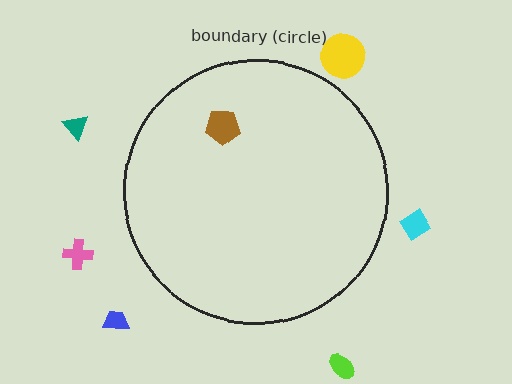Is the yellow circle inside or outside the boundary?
Outside.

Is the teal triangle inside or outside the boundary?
Outside.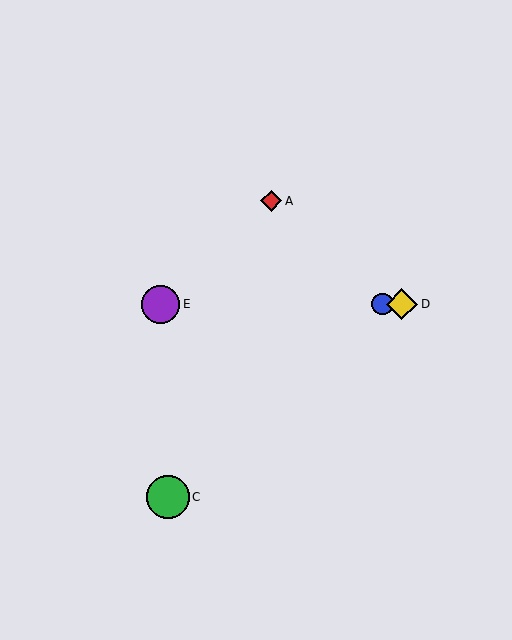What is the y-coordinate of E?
Object E is at y≈304.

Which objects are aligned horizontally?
Objects B, D, E are aligned horizontally.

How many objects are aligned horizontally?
3 objects (B, D, E) are aligned horizontally.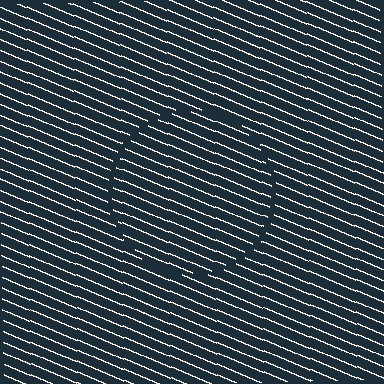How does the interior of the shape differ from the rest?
The interior of the shape contains the same grating, shifted by half a period — the contour is defined by the phase discontinuity where line-ends from the inner and outer gratings abut.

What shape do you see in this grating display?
An illusory circle. The interior of the shape contains the same grating, shifted by half a period — the contour is defined by the phase discontinuity where line-ends from the inner and outer gratings abut.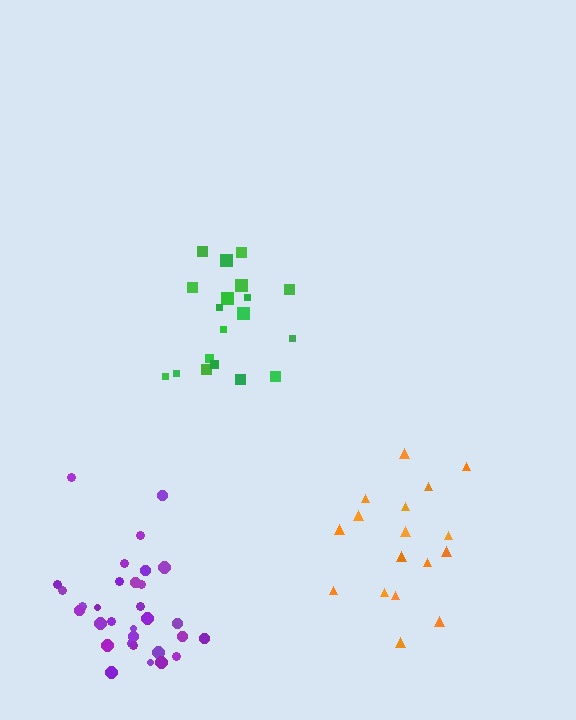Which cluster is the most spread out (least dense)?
Orange.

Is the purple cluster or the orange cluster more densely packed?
Purple.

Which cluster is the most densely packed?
Purple.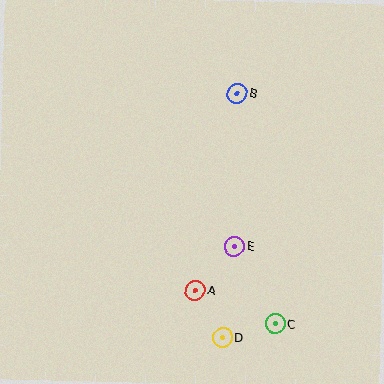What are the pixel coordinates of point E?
Point E is at (234, 246).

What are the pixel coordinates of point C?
Point C is at (275, 324).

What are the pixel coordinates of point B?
Point B is at (237, 93).